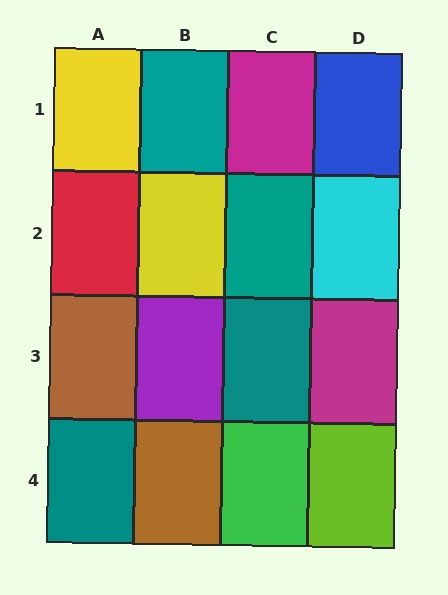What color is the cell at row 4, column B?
Brown.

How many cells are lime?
1 cell is lime.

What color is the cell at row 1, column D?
Blue.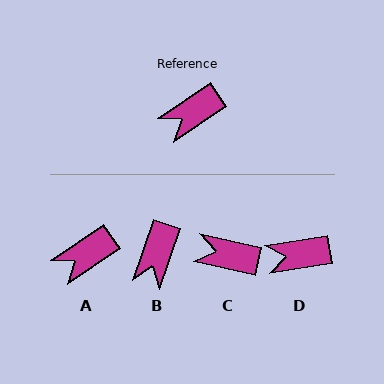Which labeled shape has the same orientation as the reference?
A.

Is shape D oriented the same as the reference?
No, it is off by about 25 degrees.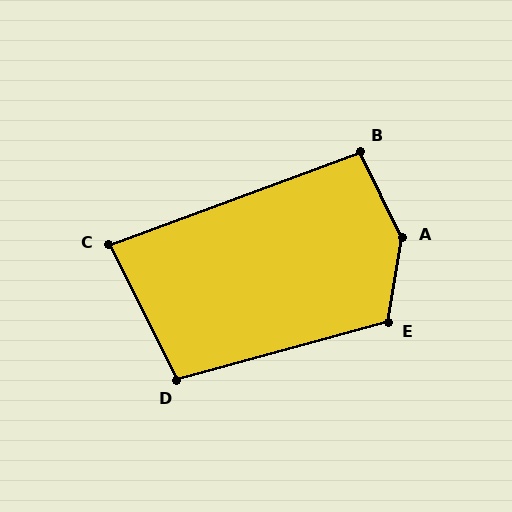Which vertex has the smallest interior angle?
C, at approximately 84 degrees.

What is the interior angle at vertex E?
Approximately 115 degrees (obtuse).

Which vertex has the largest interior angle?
A, at approximately 144 degrees.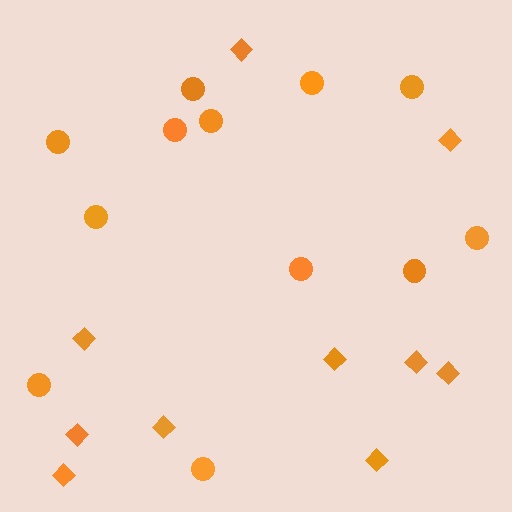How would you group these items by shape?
There are 2 groups: one group of diamonds (10) and one group of circles (12).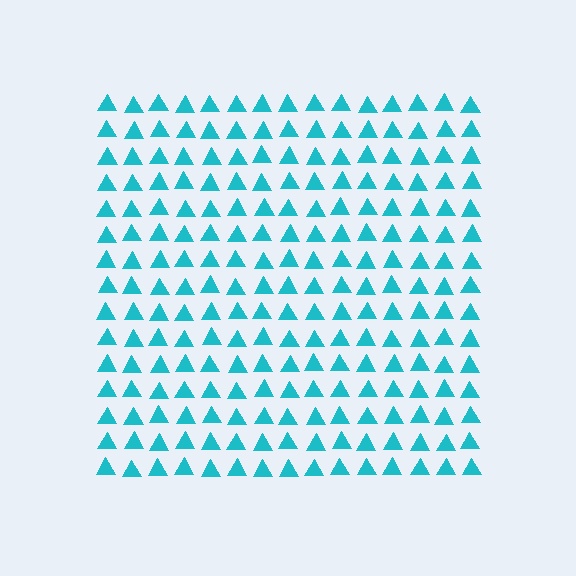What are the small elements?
The small elements are triangles.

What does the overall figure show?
The overall figure shows a square.